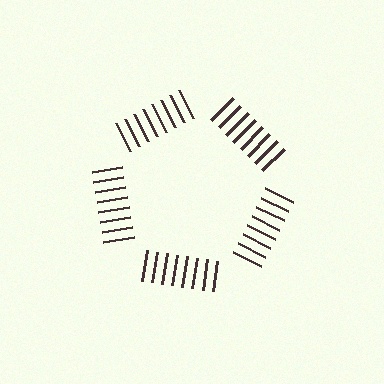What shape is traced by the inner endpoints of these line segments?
An illusory pentagon — the line segments terminate on its edges but no continuous stroke is drawn.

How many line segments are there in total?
40 — 8 along each of the 5 edges.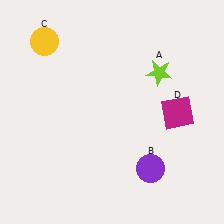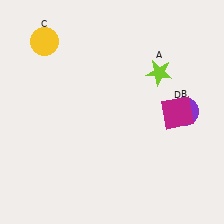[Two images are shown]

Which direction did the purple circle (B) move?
The purple circle (B) moved up.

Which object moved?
The purple circle (B) moved up.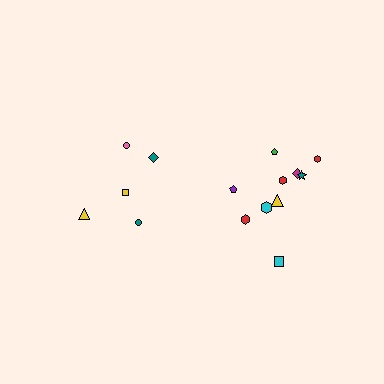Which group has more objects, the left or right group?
The right group.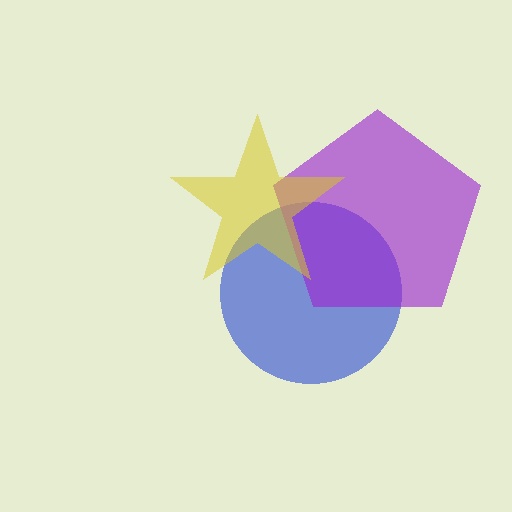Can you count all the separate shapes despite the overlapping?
Yes, there are 3 separate shapes.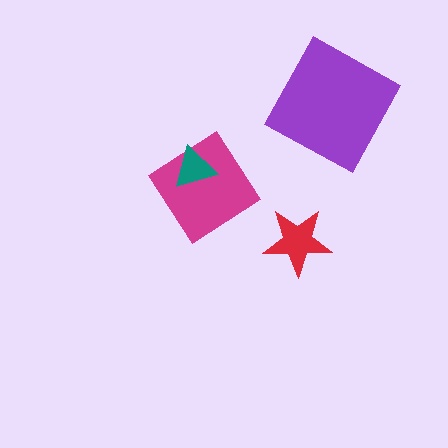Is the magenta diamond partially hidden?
Yes, it is partially covered by another shape.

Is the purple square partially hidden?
No, no other shape covers it.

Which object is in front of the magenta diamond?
The teal triangle is in front of the magenta diamond.